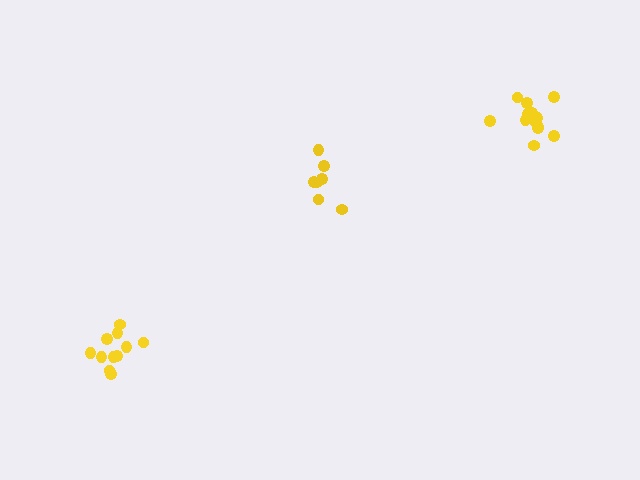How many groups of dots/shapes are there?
There are 3 groups.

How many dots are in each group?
Group 1: 11 dots, Group 2: 13 dots, Group 3: 7 dots (31 total).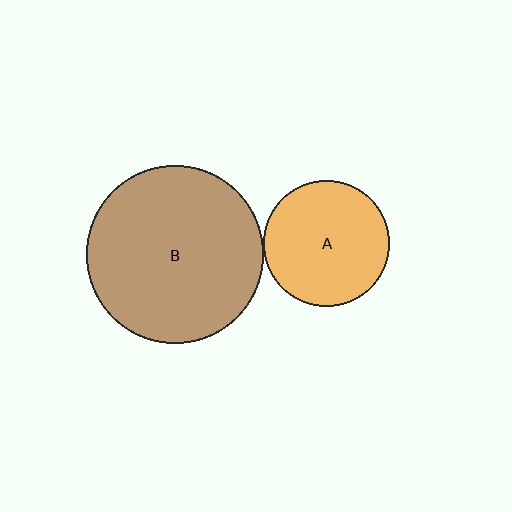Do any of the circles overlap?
No, none of the circles overlap.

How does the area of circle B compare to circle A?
Approximately 2.0 times.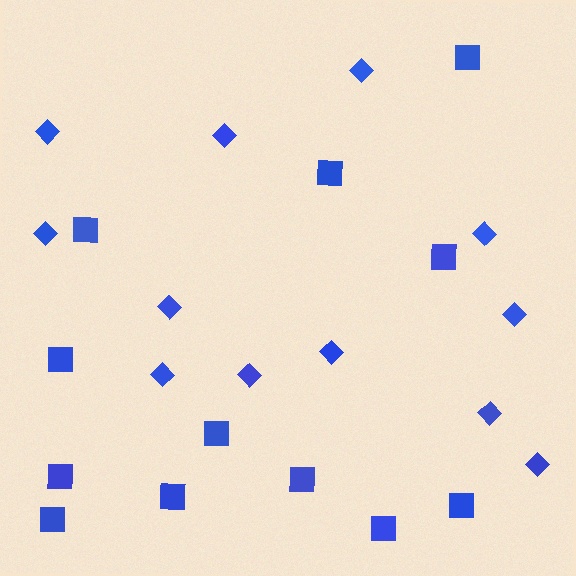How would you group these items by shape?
There are 2 groups: one group of squares (12) and one group of diamonds (12).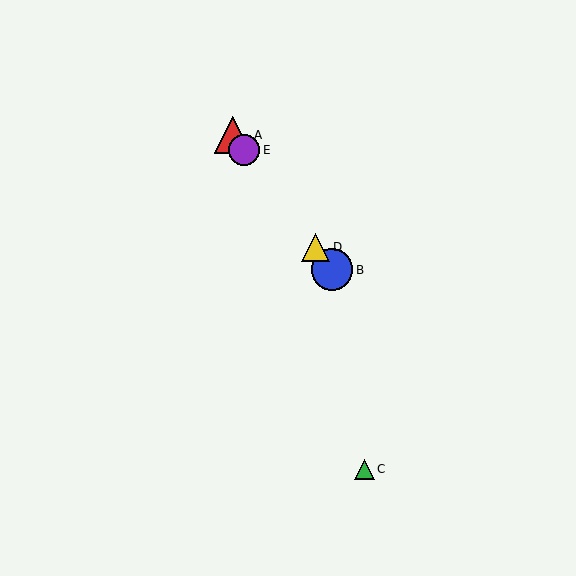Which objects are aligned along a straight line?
Objects A, B, D, E are aligned along a straight line.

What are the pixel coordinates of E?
Object E is at (244, 150).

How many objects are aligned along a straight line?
4 objects (A, B, D, E) are aligned along a straight line.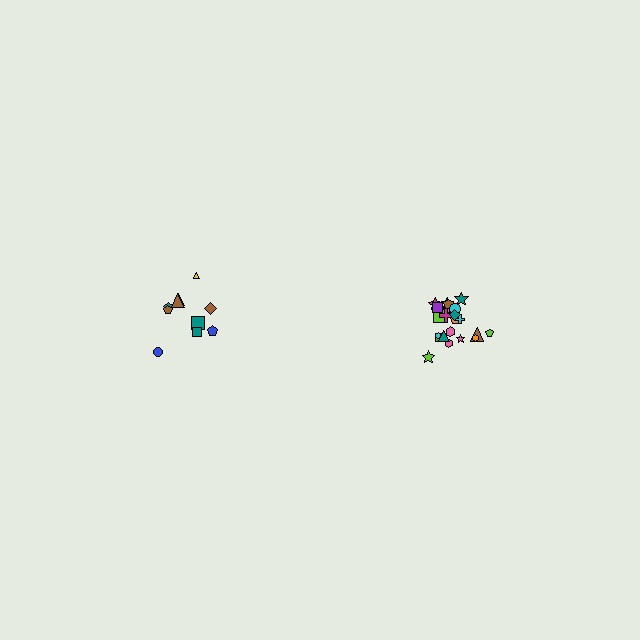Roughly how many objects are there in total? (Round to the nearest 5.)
Roughly 30 objects in total.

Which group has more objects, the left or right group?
The right group.